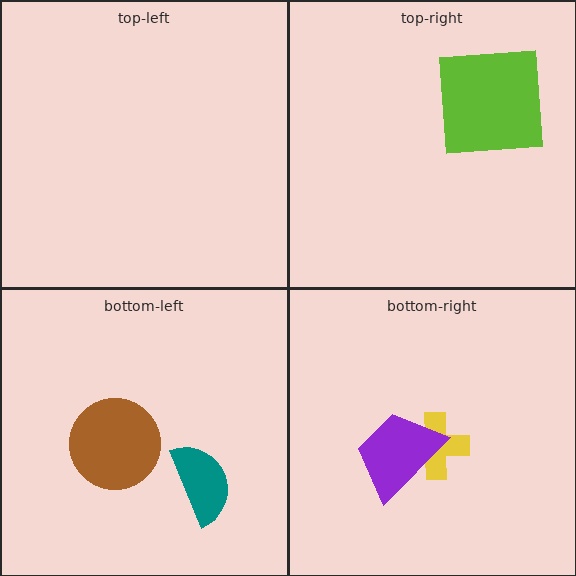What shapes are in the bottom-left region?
The teal semicircle, the brown circle.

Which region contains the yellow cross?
The bottom-right region.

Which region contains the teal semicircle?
The bottom-left region.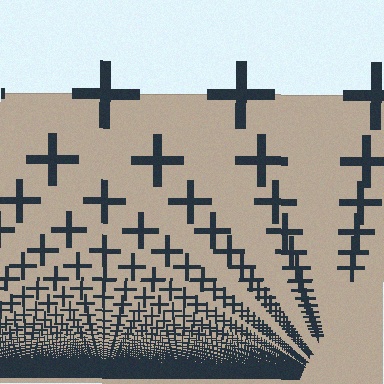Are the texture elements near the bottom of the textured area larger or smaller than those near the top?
Smaller. The gradient is inverted — elements near the bottom are smaller and denser.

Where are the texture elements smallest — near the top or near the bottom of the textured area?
Near the bottom.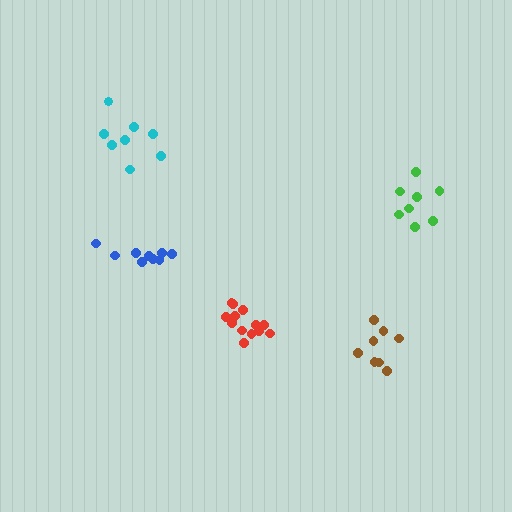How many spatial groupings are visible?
There are 5 spatial groupings.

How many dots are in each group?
Group 1: 9 dots, Group 2: 8 dots, Group 3: 13 dots, Group 4: 8 dots, Group 5: 8 dots (46 total).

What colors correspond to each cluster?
The clusters are colored: blue, green, red, brown, cyan.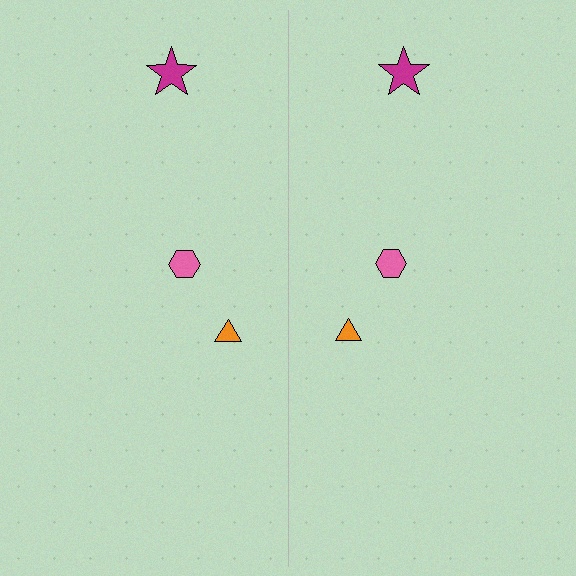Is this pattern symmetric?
Yes, this pattern has bilateral (reflection) symmetry.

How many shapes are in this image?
There are 6 shapes in this image.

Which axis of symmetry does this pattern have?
The pattern has a vertical axis of symmetry running through the center of the image.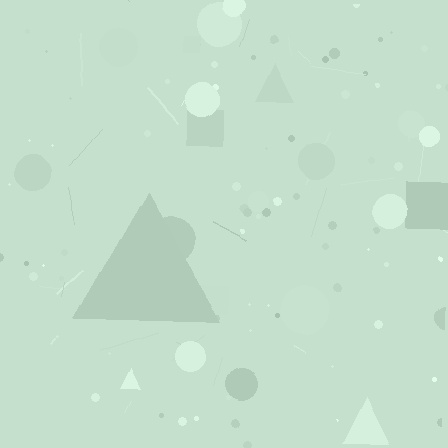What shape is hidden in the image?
A triangle is hidden in the image.